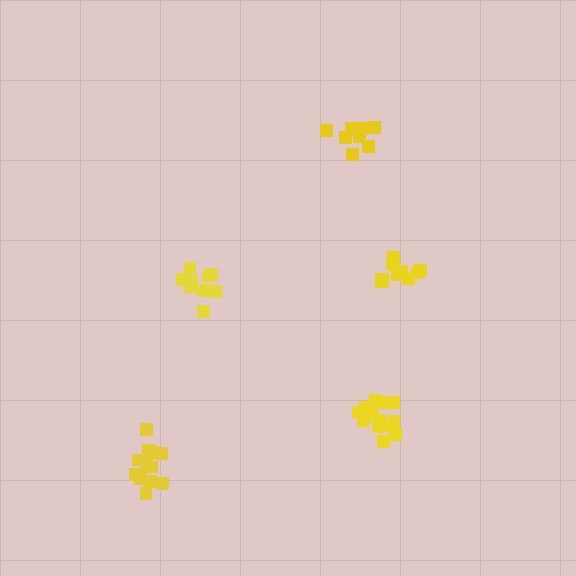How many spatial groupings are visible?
There are 5 spatial groupings.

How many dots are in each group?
Group 1: 13 dots, Group 2: 9 dots, Group 3: 9 dots, Group 4: 12 dots, Group 5: 9 dots (52 total).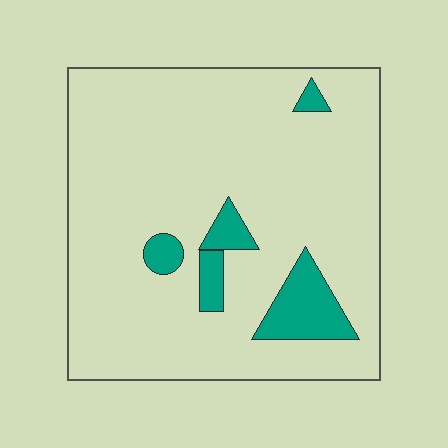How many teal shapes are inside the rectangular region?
5.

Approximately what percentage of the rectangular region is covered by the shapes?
Approximately 10%.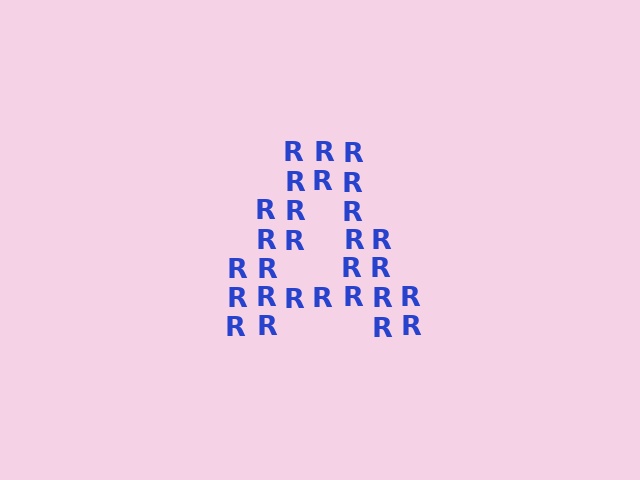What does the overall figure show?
The overall figure shows the letter A.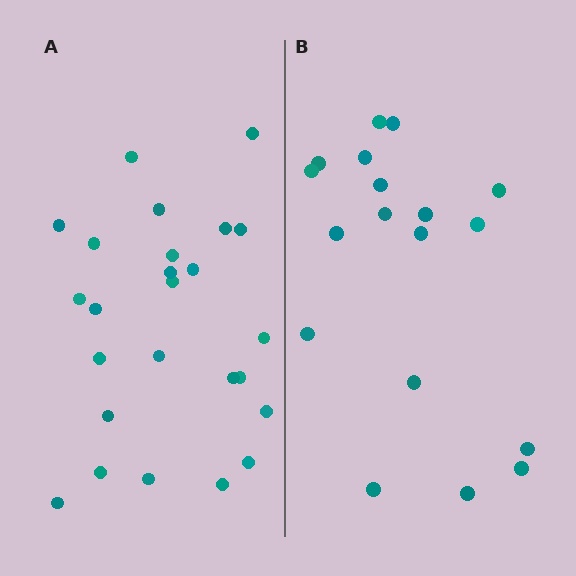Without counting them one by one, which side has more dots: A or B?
Region A (the left region) has more dots.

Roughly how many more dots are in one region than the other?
Region A has roughly 8 or so more dots than region B.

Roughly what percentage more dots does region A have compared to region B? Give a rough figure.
About 40% more.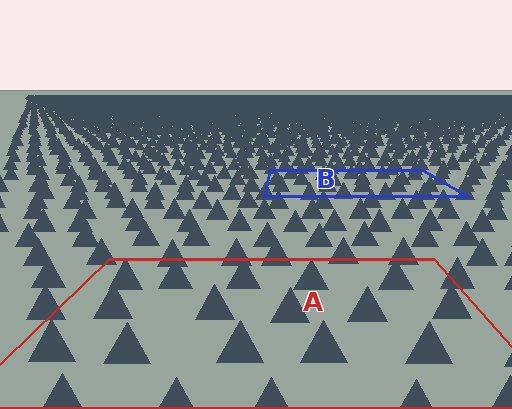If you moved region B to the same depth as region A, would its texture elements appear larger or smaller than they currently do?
They would appear larger. At a closer depth, the same texture elements are projected at a bigger on-screen size.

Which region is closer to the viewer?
Region A is closer. The texture elements there are larger and more spread out.